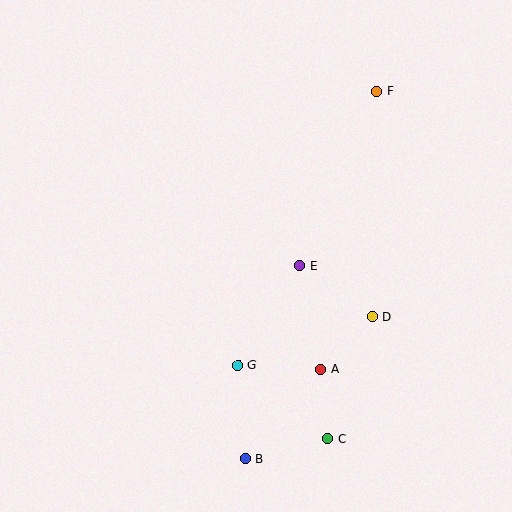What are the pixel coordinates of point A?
Point A is at (321, 369).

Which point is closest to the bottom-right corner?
Point C is closest to the bottom-right corner.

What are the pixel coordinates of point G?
Point G is at (238, 365).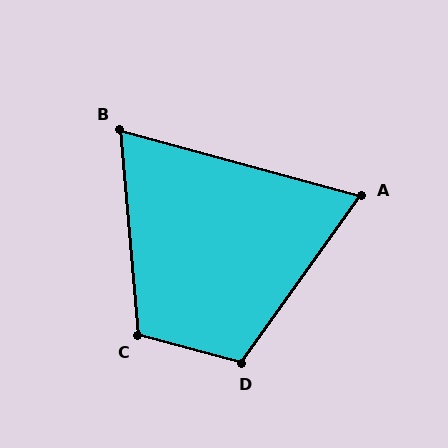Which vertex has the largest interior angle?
C, at approximately 110 degrees.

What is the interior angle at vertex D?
Approximately 110 degrees (obtuse).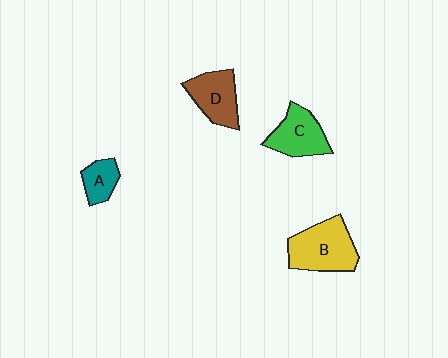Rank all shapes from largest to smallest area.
From largest to smallest: B (yellow), C (green), D (brown), A (teal).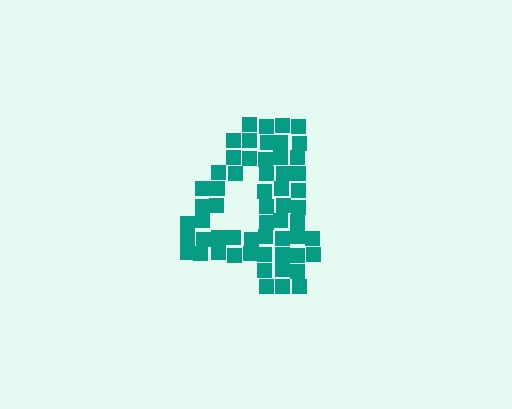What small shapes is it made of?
It is made of small squares.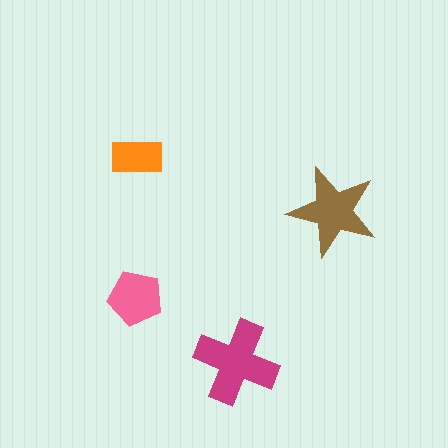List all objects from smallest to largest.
The orange rectangle, the pink pentagon, the brown star, the magenta cross.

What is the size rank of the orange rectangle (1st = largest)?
4th.